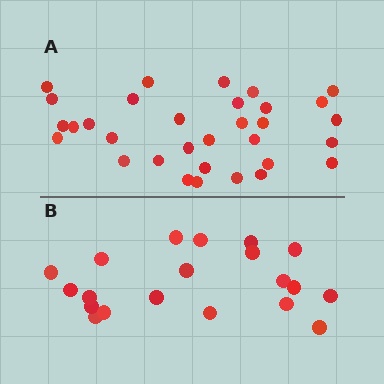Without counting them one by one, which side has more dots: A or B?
Region A (the top region) has more dots.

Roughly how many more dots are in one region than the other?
Region A has roughly 12 or so more dots than region B.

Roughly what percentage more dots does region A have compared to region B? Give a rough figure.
About 60% more.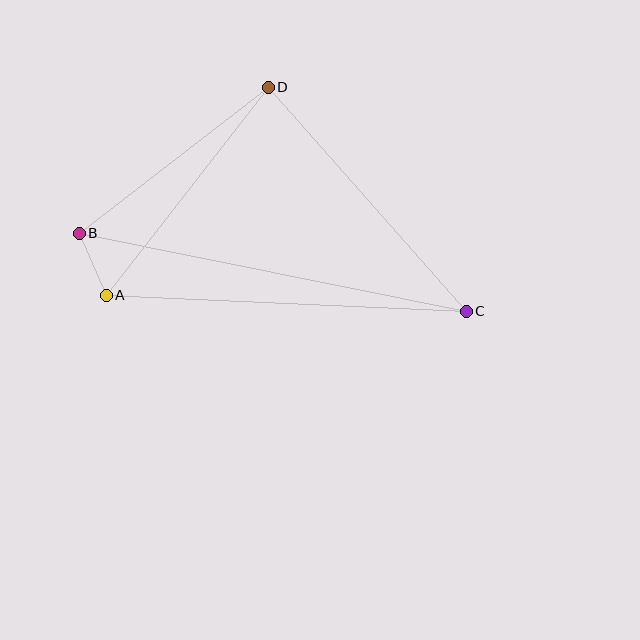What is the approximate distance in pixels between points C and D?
The distance between C and D is approximately 299 pixels.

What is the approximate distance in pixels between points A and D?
The distance between A and D is approximately 264 pixels.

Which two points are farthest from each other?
Points B and C are farthest from each other.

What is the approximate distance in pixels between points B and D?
The distance between B and D is approximately 239 pixels.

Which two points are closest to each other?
Points A and B are closest to each other.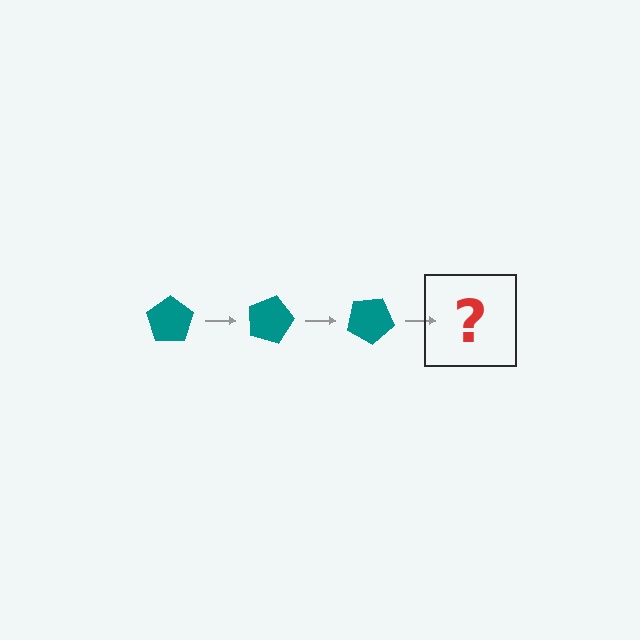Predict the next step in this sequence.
The next step is a teal pentagon rotated 45 degrees.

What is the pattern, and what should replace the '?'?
The pattern is that the pentagon rotates 15 degrees each step. The '?' should be a teal pentagon rotated 45 degrees.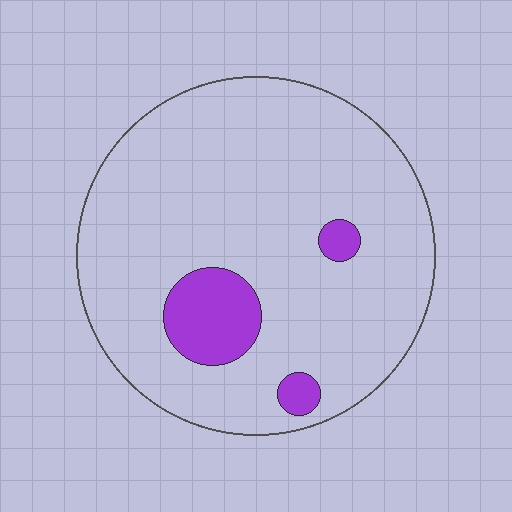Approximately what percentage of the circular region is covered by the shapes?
Approximately 10%.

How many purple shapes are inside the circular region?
3.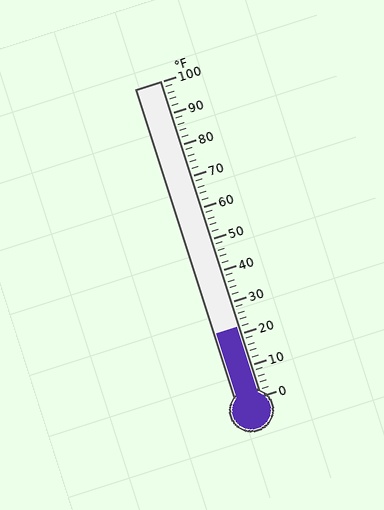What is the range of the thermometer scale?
The thermometer scale ranges from 0°F to 100°F.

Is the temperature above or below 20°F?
The temperature is above 20°F.